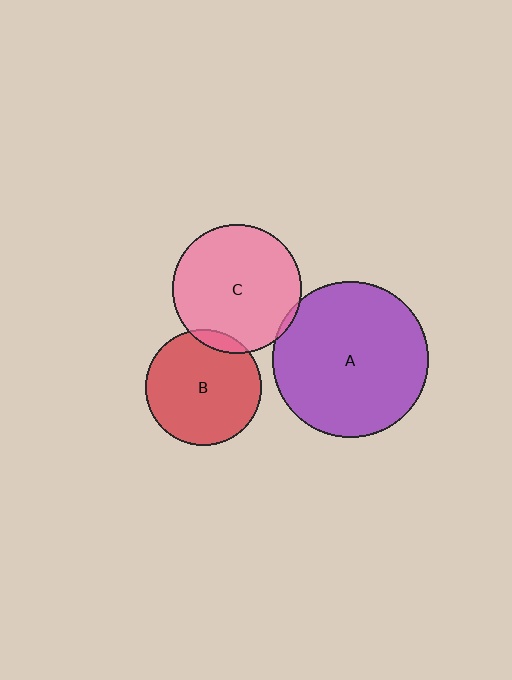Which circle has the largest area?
Circle A (purple).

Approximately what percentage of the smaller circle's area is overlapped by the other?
Approximately 5%.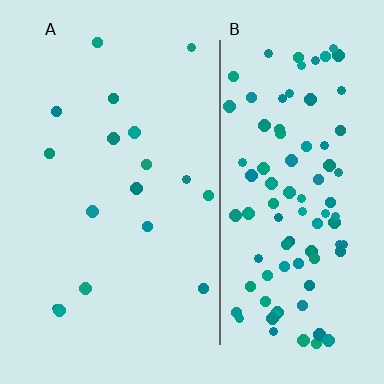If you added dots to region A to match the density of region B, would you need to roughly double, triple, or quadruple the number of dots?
Approximately quadruple.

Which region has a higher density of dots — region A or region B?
B (the right).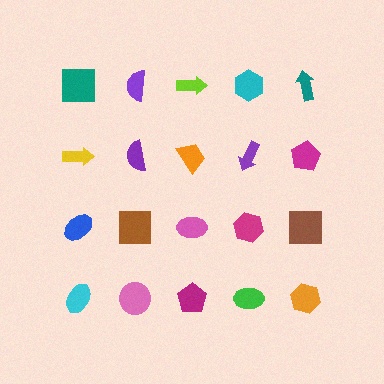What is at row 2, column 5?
A magenta pentagon.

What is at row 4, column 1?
A cyan ellipse.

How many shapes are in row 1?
5 shapes.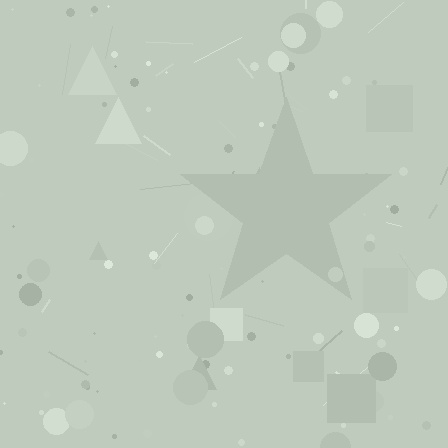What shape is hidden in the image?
A star is hidden in the image.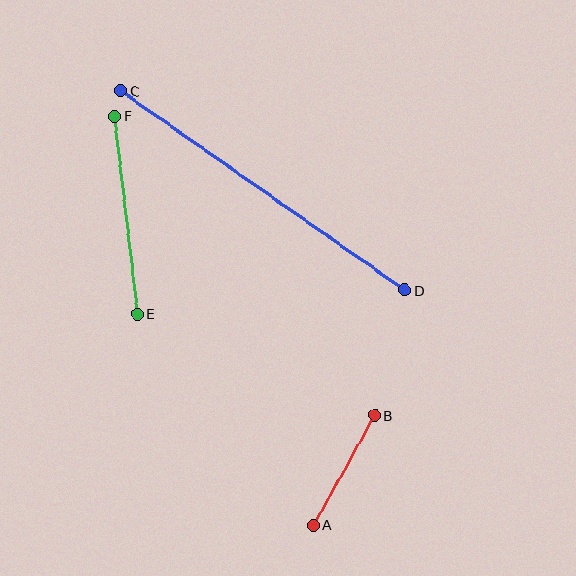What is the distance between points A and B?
The distance is approximately 125 pixels.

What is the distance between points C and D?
The distance is approximately 347 pixels.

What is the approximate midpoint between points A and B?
The midpoint is at approximately (344, 470) pixels.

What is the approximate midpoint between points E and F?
The midpoint is at approximately (126, 215) pixels.